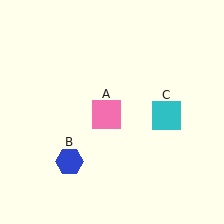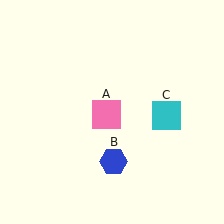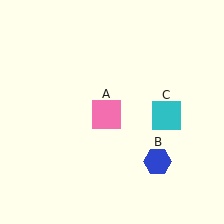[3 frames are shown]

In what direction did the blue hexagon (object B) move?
The blue hexagon (object B) moved right.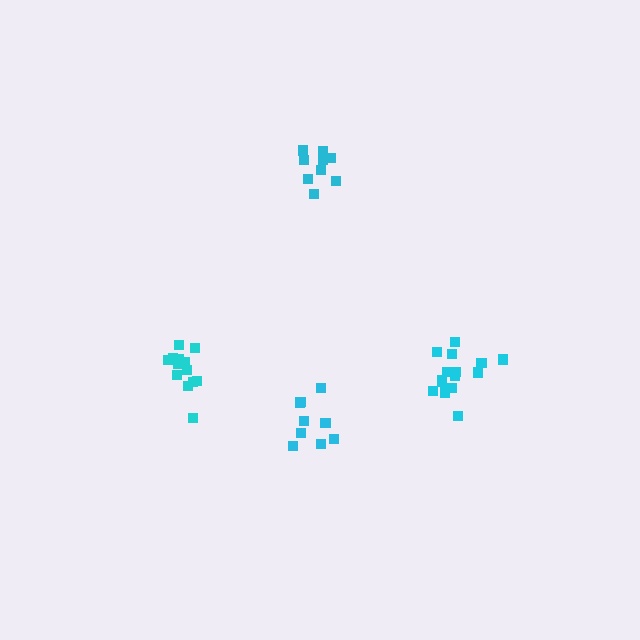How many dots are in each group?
Group 1: 14 dots, Group 2: 15 dots, Group 3: 9 dots, Group 4: 9 dots (47 total).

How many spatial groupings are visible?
There are 4 spatial groupings.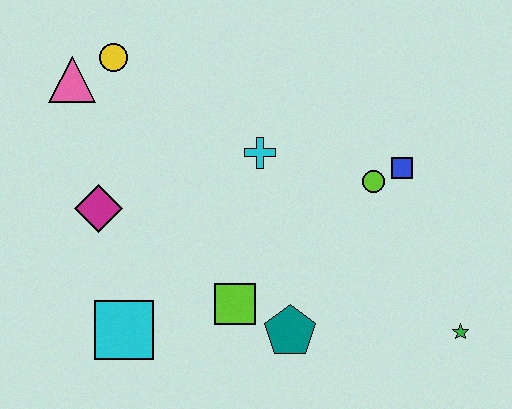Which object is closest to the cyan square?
The lime square is closest to the cyan square.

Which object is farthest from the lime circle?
The pink triangle is farthest from the lime circle.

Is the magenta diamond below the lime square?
No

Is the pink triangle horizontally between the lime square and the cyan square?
No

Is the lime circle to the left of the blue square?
Yes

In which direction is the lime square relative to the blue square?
The lime square is to the left of the blue square.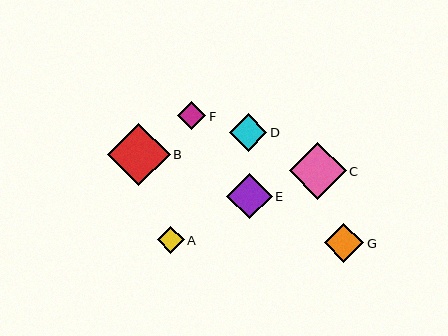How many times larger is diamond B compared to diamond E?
Diamond B is approximately 1.4 times the size of diamond E.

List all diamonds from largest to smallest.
From largest to smallest: B, C, E, G, D, F, A.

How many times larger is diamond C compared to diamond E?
Diamond C is approximately 1.2 times the size of diamond E.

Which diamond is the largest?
Diamond B is the largest with a size of approximately 63 pixels.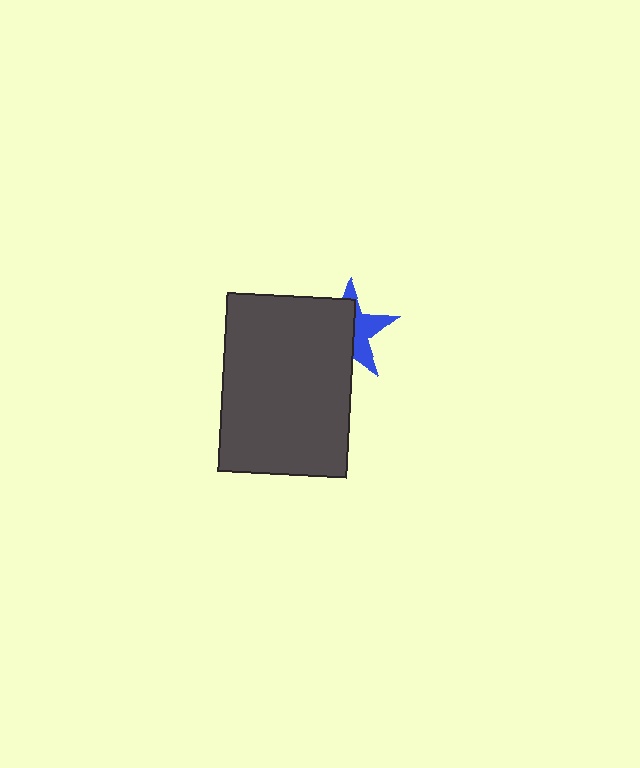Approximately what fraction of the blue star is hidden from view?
Roughly 58% of the blue star is hidden behind the dark gray rectangle.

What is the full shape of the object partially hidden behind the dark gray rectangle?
The partially hidden object is a blue star.